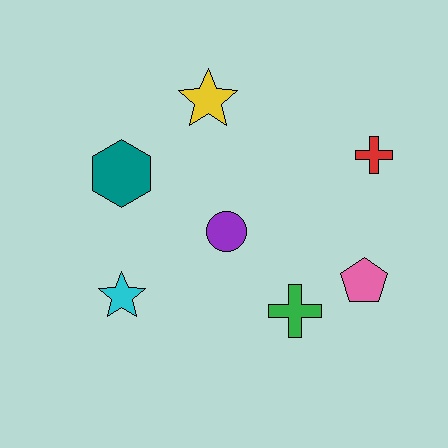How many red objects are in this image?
There is 1 red object.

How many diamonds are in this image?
There are no diamonds.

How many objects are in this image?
There are 7 objects.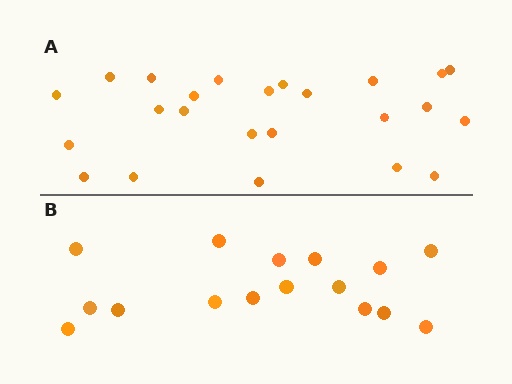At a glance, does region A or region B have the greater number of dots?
Region A (the top region) has more dots.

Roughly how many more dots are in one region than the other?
Region A has roughly 8 or so more dots than region B.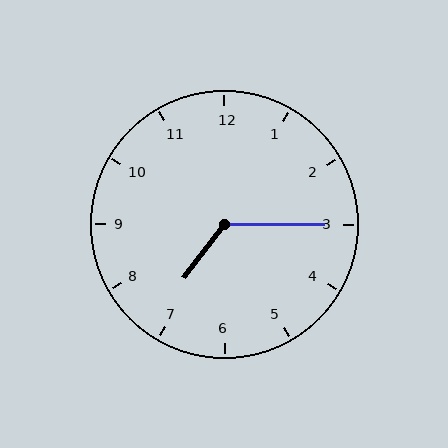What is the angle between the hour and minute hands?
Approximately 128 degrees.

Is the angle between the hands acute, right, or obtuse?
It is obtuse.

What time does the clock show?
7:15.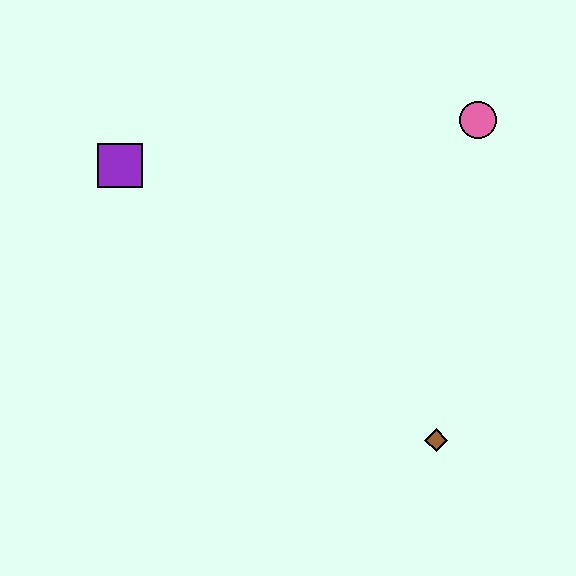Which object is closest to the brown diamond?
The pink circle is closest to the brown diamond.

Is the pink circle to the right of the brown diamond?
Yes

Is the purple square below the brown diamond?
No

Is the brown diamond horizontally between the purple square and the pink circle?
Yes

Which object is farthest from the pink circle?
The purple square is farthest from the pink circle.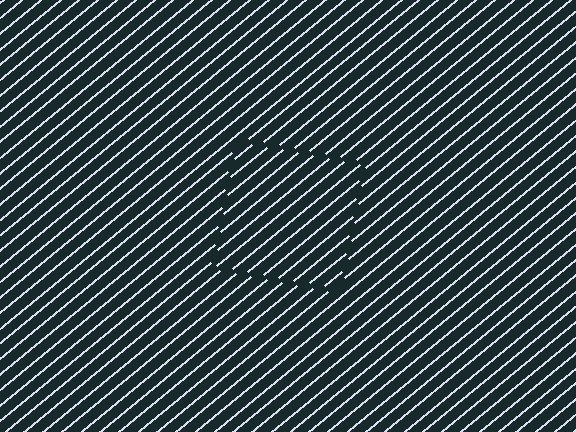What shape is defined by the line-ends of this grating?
An illusory square. The interior of the shape contains the same grating, shifted by half a period — the contour is defined by the phase discontinuity where line-ends from the inner and outer gratings abut.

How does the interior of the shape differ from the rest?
The interior of the shape contains the same grating, shifted by half a period — the contour is defined by the phase discontinuity where line-ends from the inner and outer gratings abut.